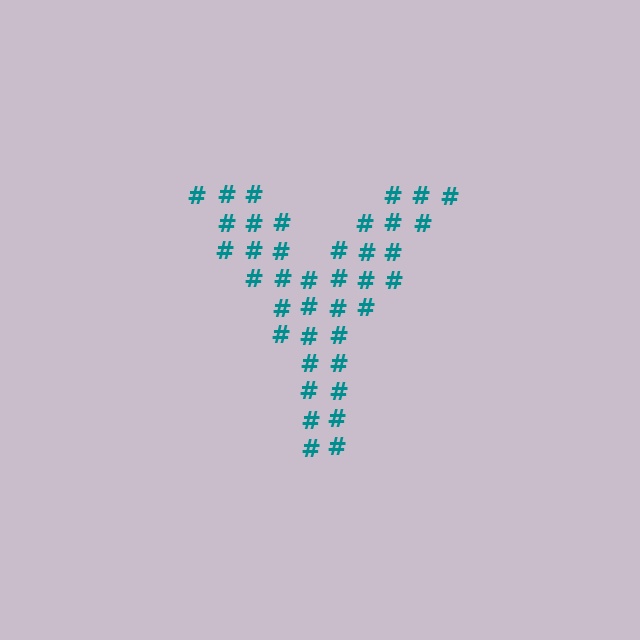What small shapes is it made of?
It is made of small hash symbols.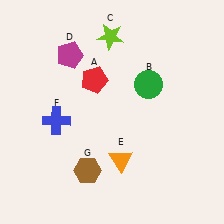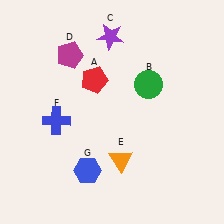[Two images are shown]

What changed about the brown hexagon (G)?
In Image 1, G is brown. In Image 2, it changed to blue.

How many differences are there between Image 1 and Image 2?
There are 2 differences between the two images.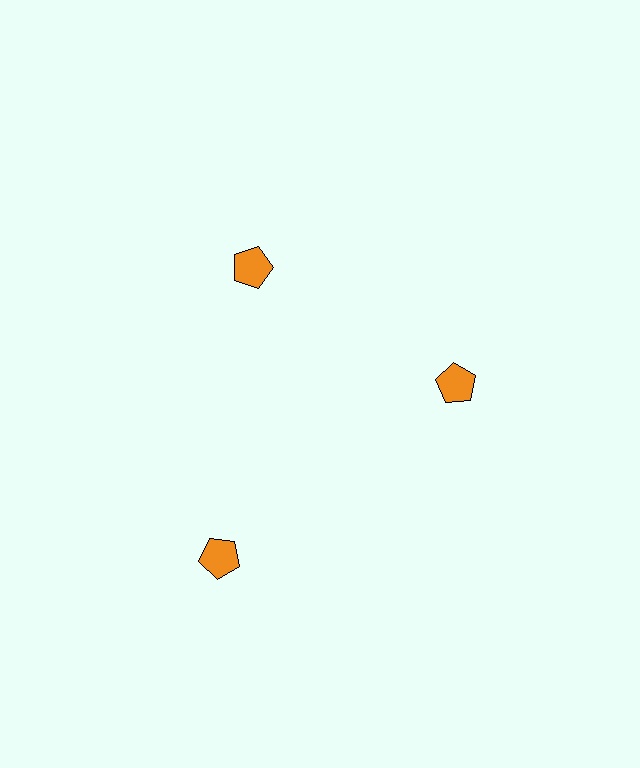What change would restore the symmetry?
The symmetry would be restored by moving it inward, back onto the ring so that all 3 pentagons sit at equal angles and equal distance from the center.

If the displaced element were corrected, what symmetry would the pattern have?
It would have 3-fold rotational symmetry — the pattern would map onto itself every 120 degrees.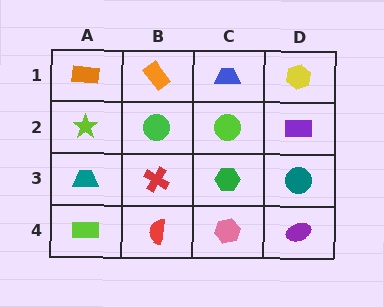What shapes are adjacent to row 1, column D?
A purple rectangle (row 2, column D), a blue trapezoid (row 1, column C).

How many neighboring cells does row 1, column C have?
3.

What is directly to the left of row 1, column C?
An orange rectangle.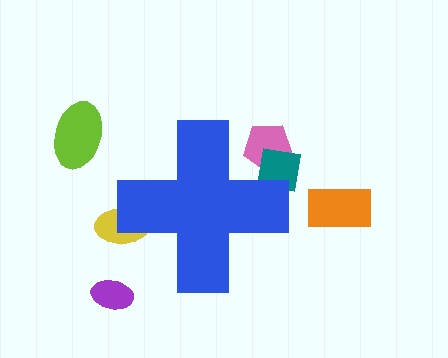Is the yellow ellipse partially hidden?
Yes, the yellow ellipse is partially hidden behind the blue cross.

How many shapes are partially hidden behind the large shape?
3 shapes are partially hidden.